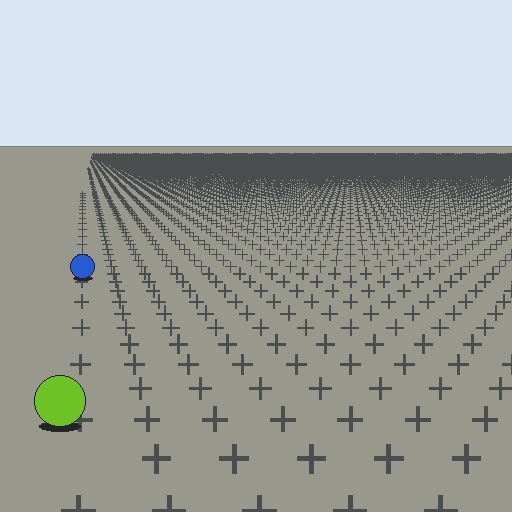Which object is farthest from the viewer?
The blue circle is farthest from the viewer. It appears smaller and the ground texture around it is denser.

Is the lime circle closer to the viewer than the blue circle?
Yes. The lime circle is closer — you can tell from the texture gradient: the ground texture is coarser near it.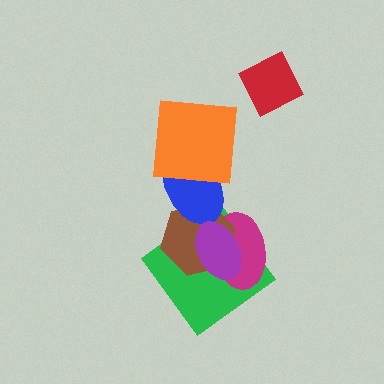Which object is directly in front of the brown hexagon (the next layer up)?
The blue ellipse is directly in front of the brown hexagon.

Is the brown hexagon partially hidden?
Yes, it is partially covered by another shape.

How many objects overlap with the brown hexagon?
4 objects overlap with the brown hexagon.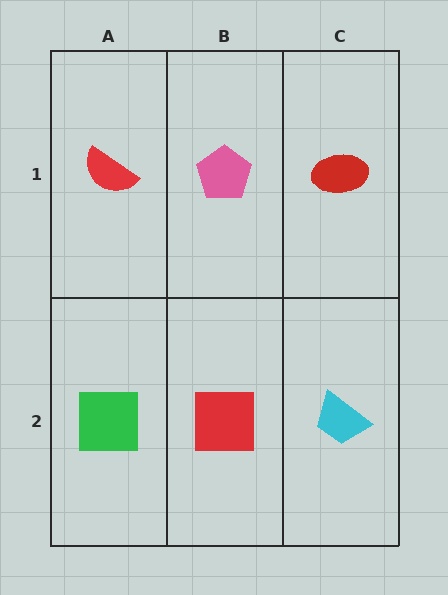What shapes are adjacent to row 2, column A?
A red semicircle (row 1, column A), a red square (row 2, column B).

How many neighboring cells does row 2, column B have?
3.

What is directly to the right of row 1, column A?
A pink pentagon.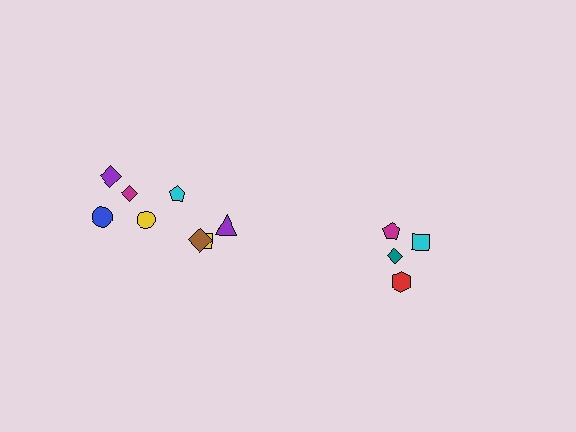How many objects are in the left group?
There are 8 objects.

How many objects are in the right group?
There are 4 objects.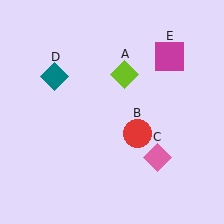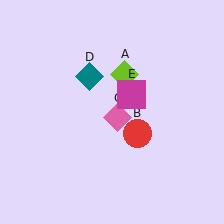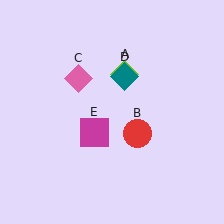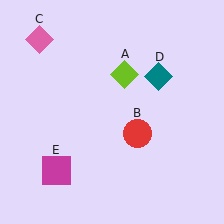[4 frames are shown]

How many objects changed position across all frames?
3 objects changed position: pink diamond (object C), teal diamond (object D), magenta square (object E).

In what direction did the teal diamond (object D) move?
The teal diamond (object D) moved right.